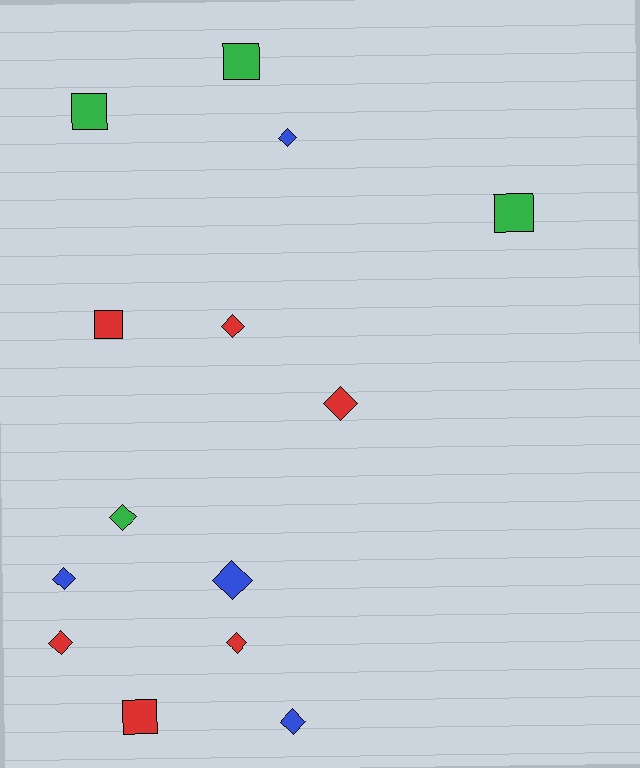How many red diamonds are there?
There are 4 red diamonds.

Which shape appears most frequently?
Diamond, with 9 objects.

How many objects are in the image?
There are 14 objects.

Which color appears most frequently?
Red, with 6 objects.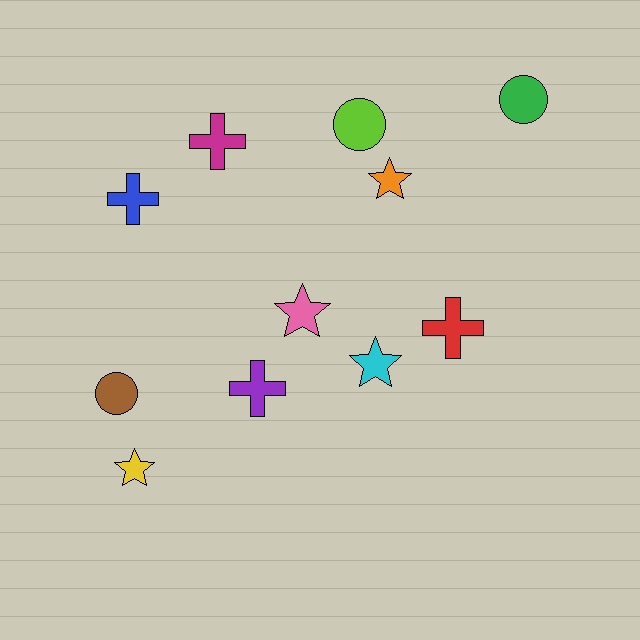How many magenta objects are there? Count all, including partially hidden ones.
There is 1 magenta object.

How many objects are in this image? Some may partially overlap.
There are 11 objects.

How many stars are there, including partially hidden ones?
There are 4 stars.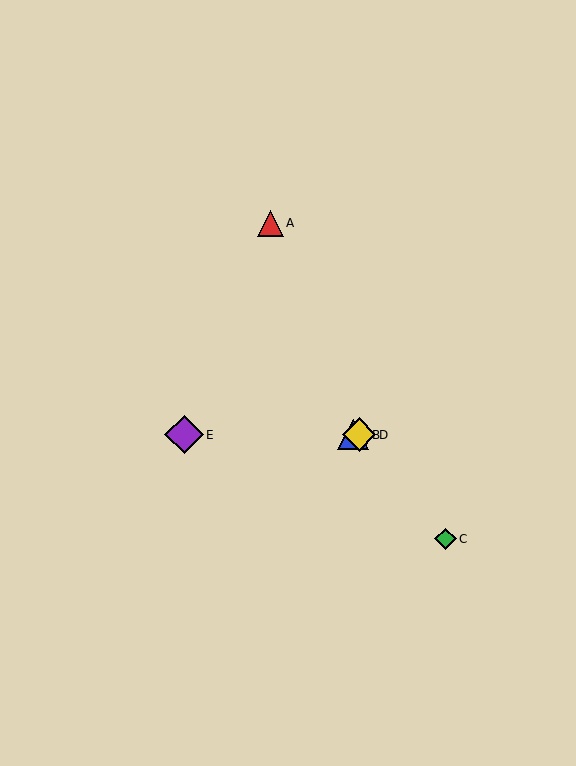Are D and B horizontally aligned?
Yes, both are at y≈435.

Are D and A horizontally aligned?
No, D is at y≈435 and A is at y≈223.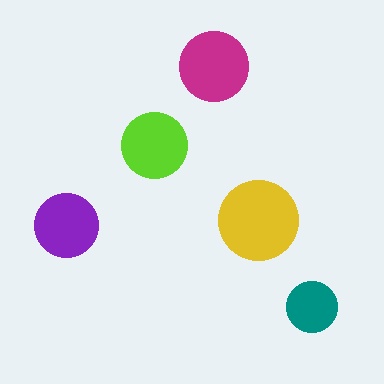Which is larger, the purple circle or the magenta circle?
The magenta one.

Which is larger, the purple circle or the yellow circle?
The yellow one.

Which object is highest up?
The magenta circle is topmost.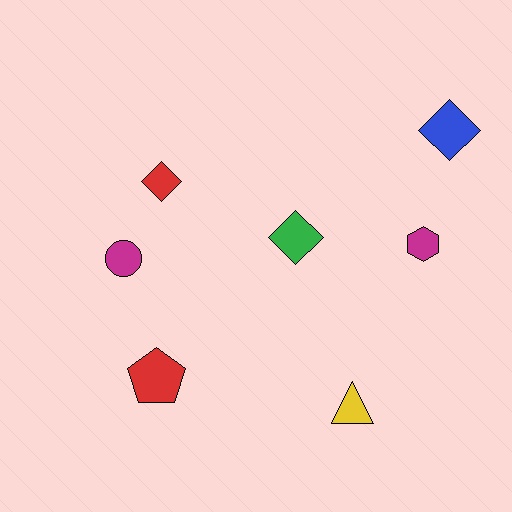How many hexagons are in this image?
There is 1 hexagon.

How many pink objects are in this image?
There are no pink objects.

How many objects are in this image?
There are 7 objects.